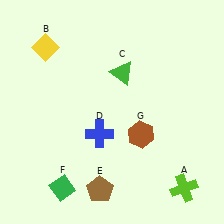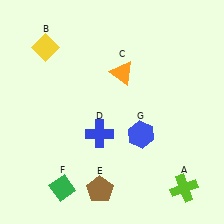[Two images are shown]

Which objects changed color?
C changed from green to orange. G changed from brown to blue.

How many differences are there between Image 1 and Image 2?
There are 2 differences between the two images.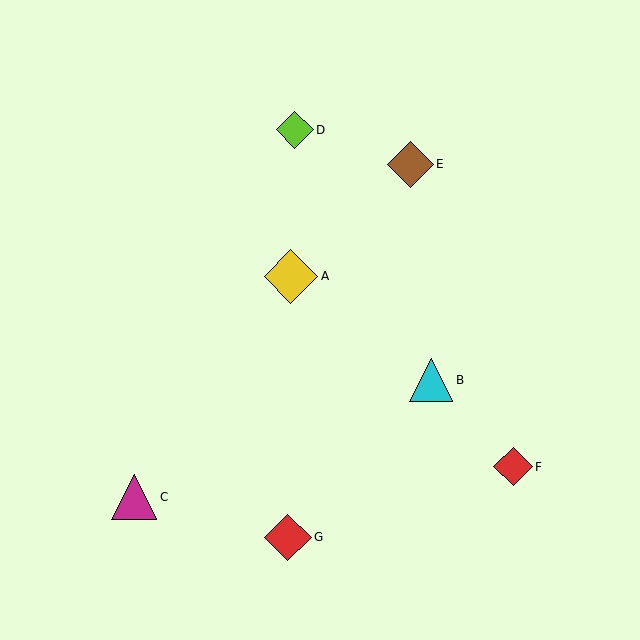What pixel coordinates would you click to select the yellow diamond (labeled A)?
Click at (291, 276) to select the yellow diamond A.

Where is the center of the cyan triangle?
The center of the cyan triangle is at (431, 380).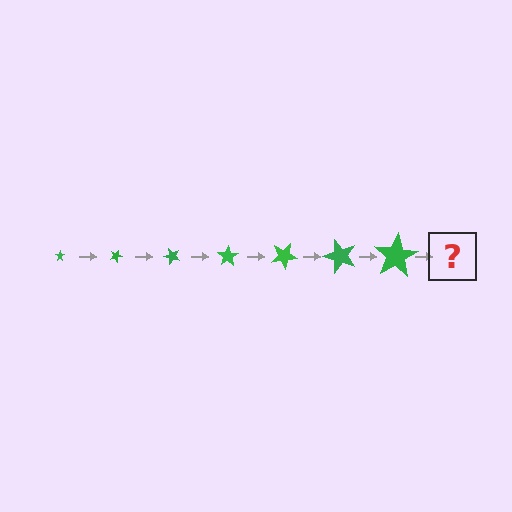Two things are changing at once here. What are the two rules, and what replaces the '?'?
The two rules are that the star grows larger each step and it rotates 25 degrees each step. The '?' should be a star, larger than the previous one and rotated 175 degrees from the start.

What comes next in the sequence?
The next element should be a star, larger than the previous one and rotated 175 degrees from the start.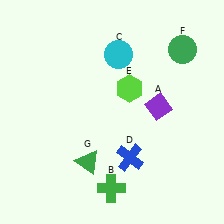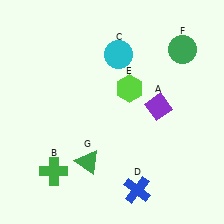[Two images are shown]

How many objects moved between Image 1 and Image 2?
2 objects moved between the two images.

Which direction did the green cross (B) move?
The green cross (B) moved left.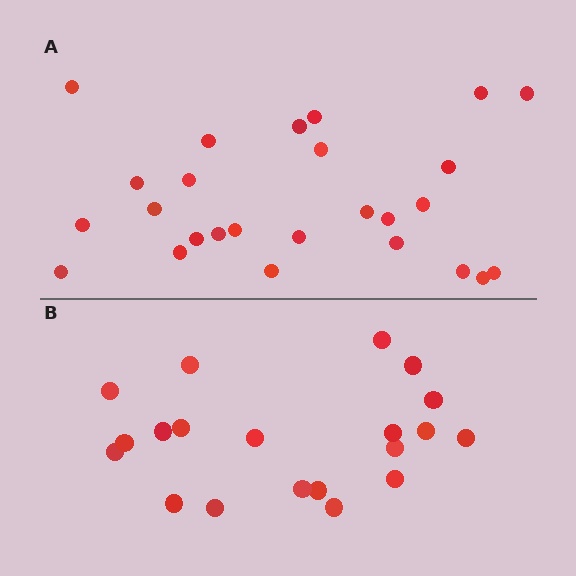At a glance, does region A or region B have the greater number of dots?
Region A (the top region) has more dots.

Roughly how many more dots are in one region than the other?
Region A has about 6 more dots than region B.